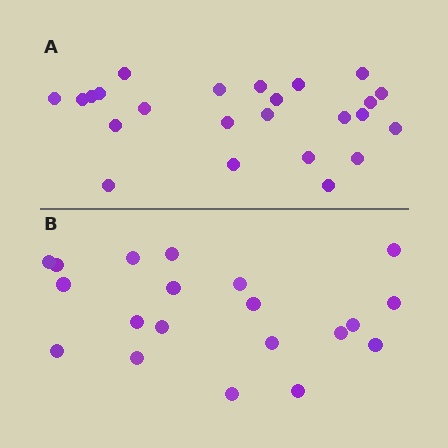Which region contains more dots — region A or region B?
Region A (the top region) has more dots.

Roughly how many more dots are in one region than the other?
Region A has about 4 more dots than region B.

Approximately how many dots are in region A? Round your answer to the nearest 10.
About 20 dots. (The exact count is 24, which rounds to 20.)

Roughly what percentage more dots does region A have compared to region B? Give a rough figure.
About 20% more.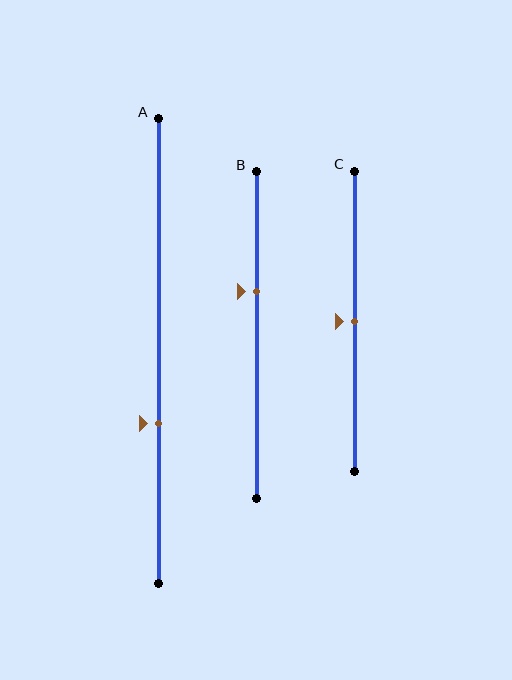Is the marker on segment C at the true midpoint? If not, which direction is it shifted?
Yes, the marker on segment C is at the true midpoint.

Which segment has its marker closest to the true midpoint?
Segment C has its marker closest to the true midpoint.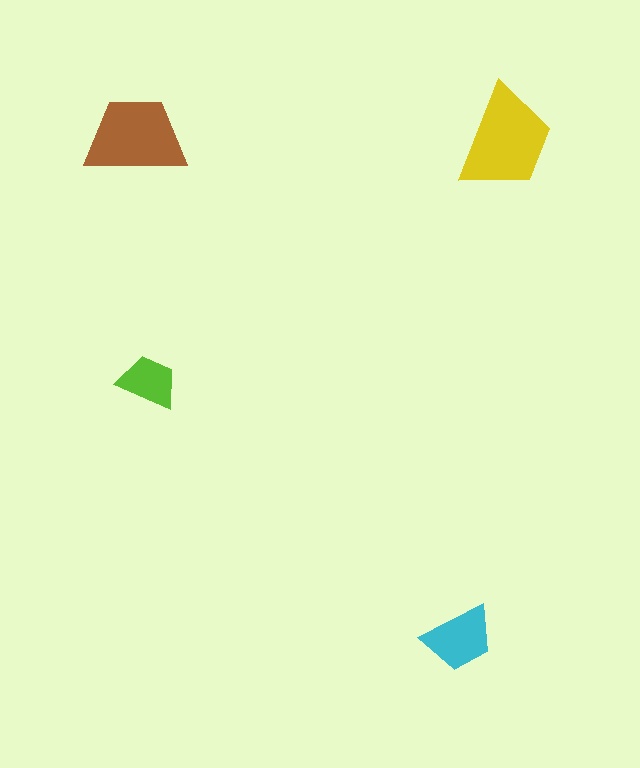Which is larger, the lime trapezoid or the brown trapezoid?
The brown one.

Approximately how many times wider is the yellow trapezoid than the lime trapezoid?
About 1.5 times wider.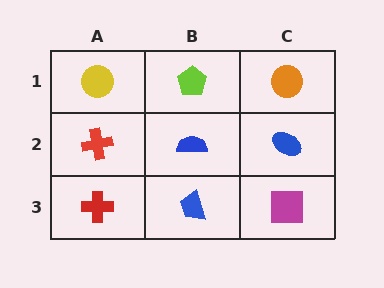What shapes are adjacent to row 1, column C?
A blue ellipse (row 2, column C), a lime pentagon (row 1, column B).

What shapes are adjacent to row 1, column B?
A blue semicircle (row 2, column B), a yellow circle (row 1, column A), an orange circle (row 1, column C).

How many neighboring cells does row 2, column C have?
3.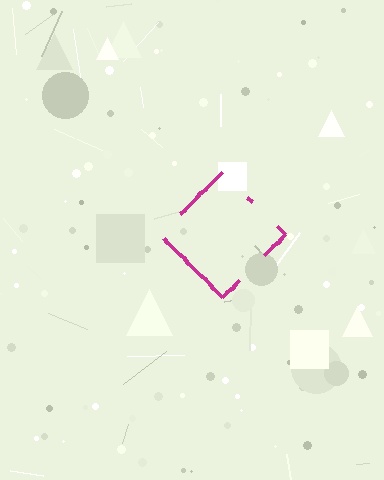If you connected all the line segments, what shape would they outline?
They would outline a diamond.